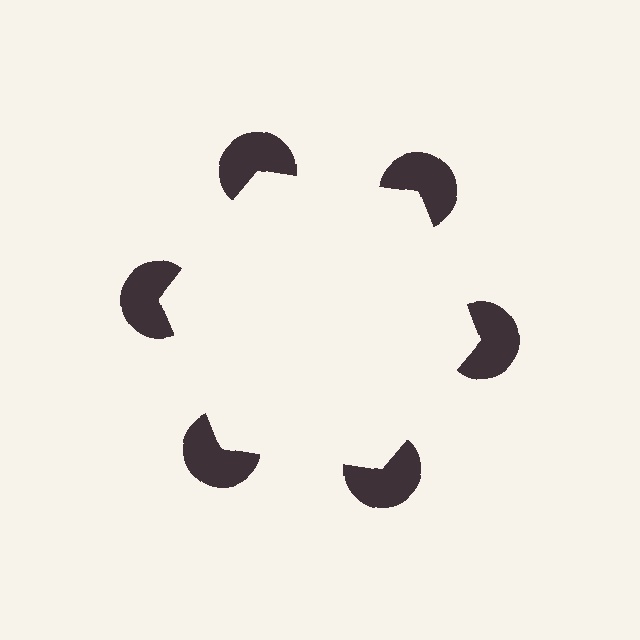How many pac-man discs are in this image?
There are 6 — one at each vertex of the illusory hexagon.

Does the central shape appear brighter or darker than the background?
It typically appears slightly brighter than the background, even though no actual brightness change is drawn.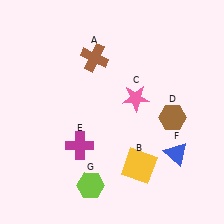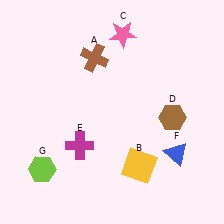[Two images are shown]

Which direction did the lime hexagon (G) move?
The lime hexagon (G) moved left.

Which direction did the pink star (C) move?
The pink star (C) moved up.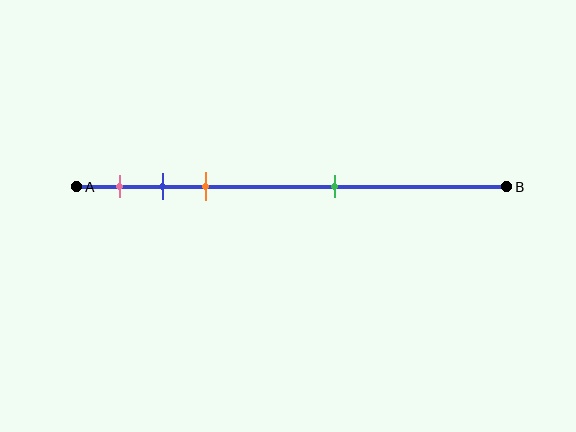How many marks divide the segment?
There are 4 marks dividing the segment.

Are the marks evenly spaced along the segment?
No, the marks are not evenly spaced.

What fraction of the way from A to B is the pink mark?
The pink mark is approximately 10% (0.1) of the way from A to B.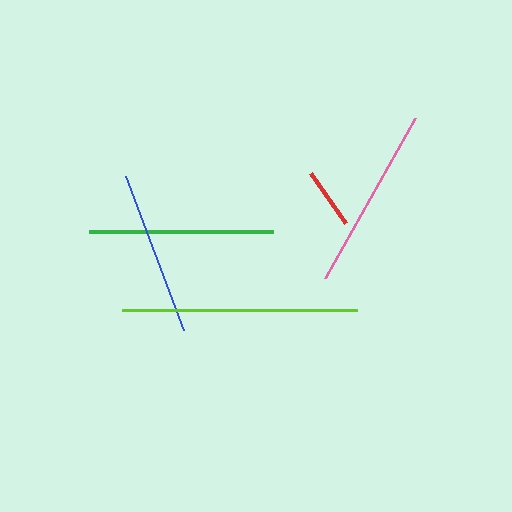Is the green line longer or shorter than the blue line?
The green line is longer than the blue line.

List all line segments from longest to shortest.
From longest to shortest: lime, green, pink, blue, red.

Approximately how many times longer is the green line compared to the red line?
The green line is approximately 3.0 times the length of the red line.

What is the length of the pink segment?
The pink segment is approximately 183 pixels long.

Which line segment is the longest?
The lime line is the longest at approximately 235 pixels.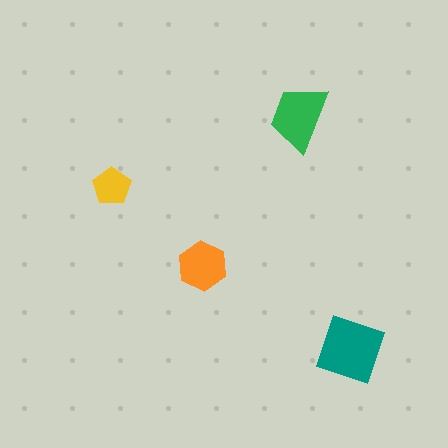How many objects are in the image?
There are 4 objects in the image.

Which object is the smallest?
The yellow pentagon.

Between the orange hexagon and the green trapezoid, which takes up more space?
The green trapezoid.